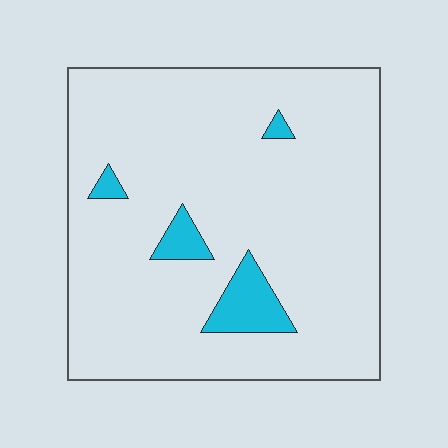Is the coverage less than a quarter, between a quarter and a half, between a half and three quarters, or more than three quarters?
Less than a quarter.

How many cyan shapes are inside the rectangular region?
4.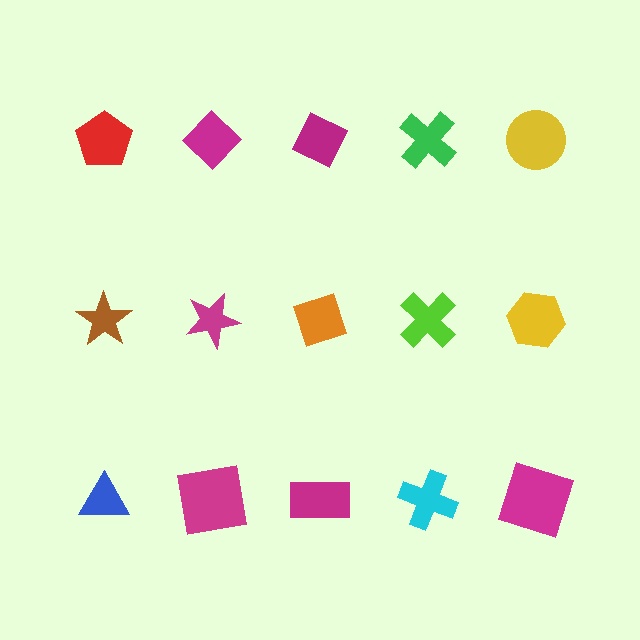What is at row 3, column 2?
A magenta square.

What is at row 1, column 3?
A magenta diamond.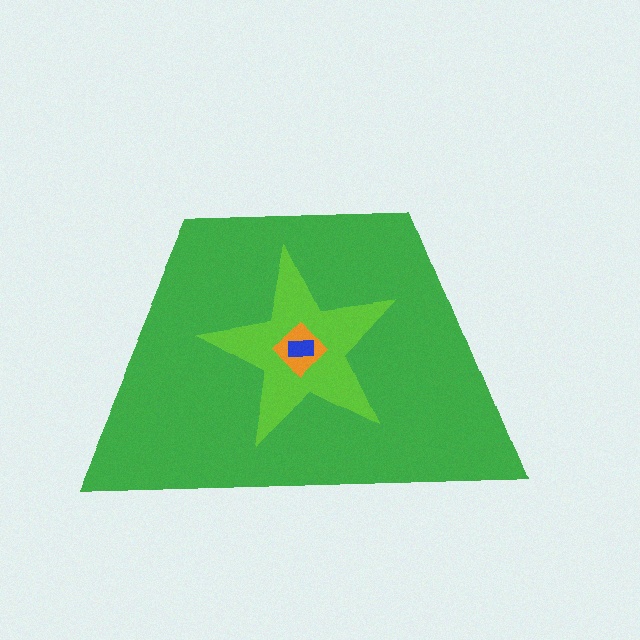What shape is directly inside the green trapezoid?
The lime star.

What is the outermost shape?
The green trapezoid.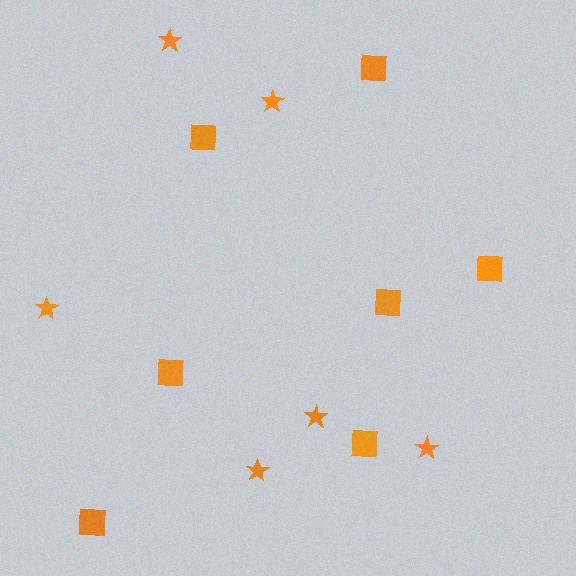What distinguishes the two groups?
There are 2 groups: one group of stars (6) and one group of squares (7).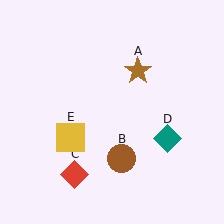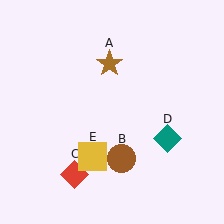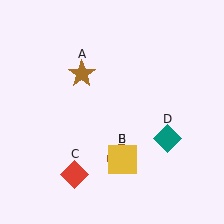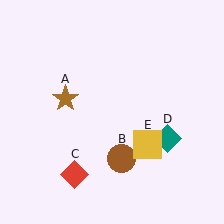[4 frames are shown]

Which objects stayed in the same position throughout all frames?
Brown circle (object B) and red diamond (object C) and teal diamond (object D) remained stationary.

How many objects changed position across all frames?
2 objects changed position: brown star (object A), yellow square (object E).